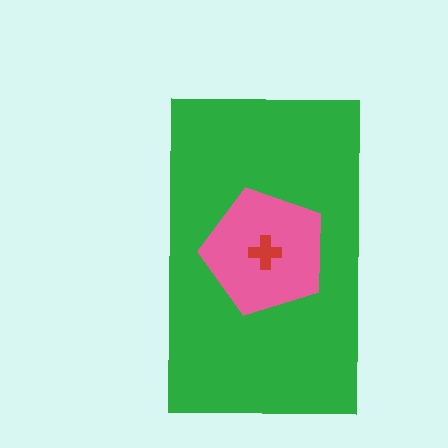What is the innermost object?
The red cross.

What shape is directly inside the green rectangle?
The pink pentagon.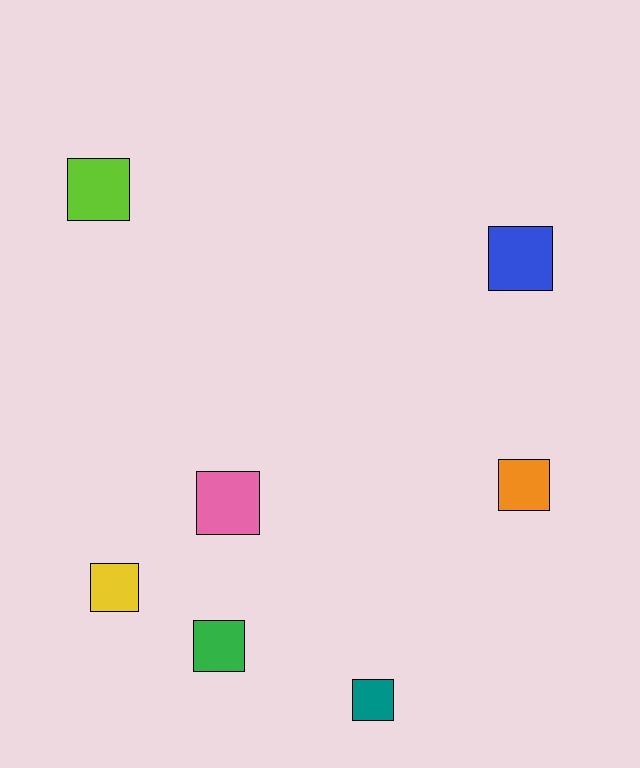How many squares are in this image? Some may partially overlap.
There are 7 squares.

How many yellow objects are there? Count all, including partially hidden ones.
There is 1 yellow object.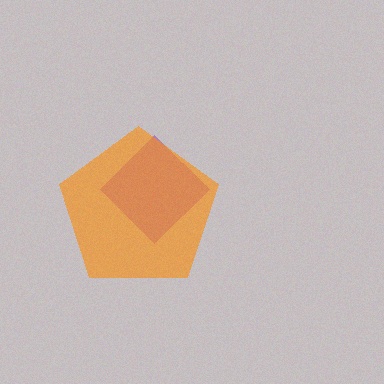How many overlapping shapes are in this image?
There are 2 overlapping shapes in the image.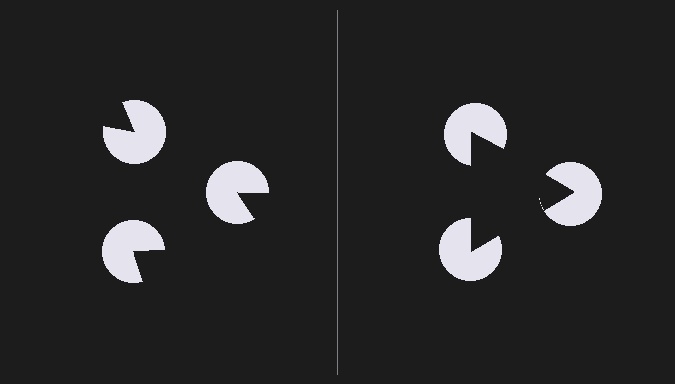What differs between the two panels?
The pac-man discs are positioned identically on both sides; only the wedge orientations differ. On the right they align to a triangle; on the left they are misaligned.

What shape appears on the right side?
An illusory triangle.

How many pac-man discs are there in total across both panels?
6 — 3 on each side.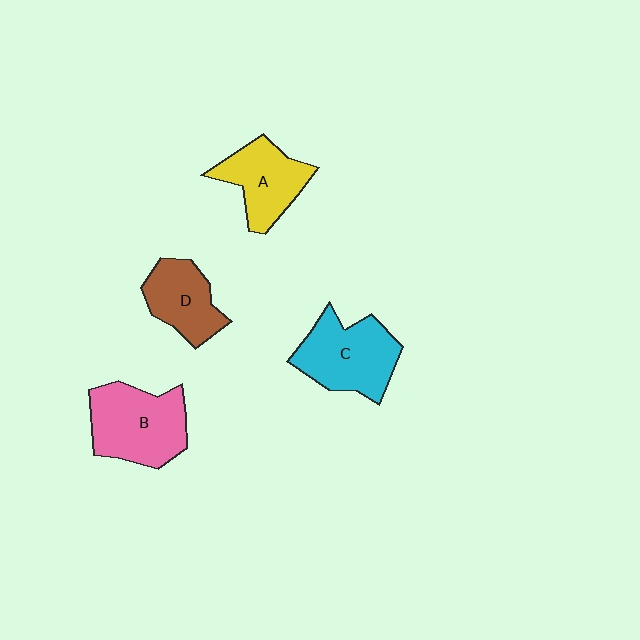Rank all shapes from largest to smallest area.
From largest to smallest: B (pink), C (cyan), A (yellow), D (brown).